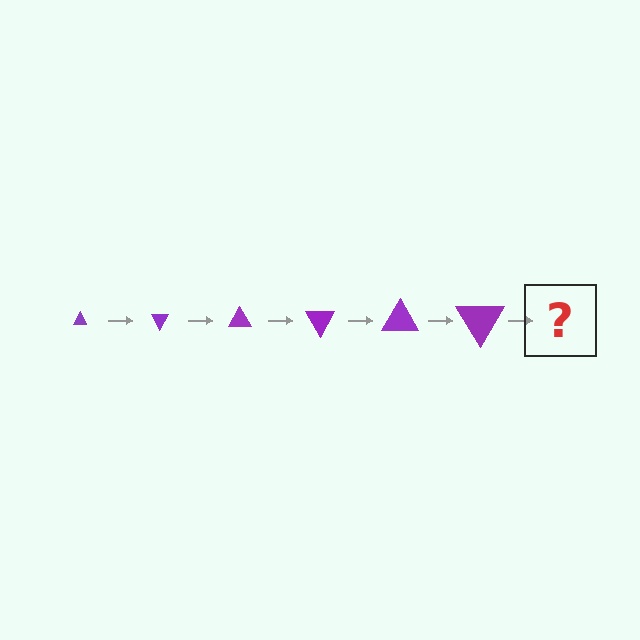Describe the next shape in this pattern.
It should be a triangle, larger than the previous one and rotated 360 degrees from the start.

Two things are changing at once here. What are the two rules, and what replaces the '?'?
The two rules are that the triangle grows larger each step and it rotates 60 degrees each step. The '?' should be a triangle, larger than the previous one and rotated 360 degrees from the start.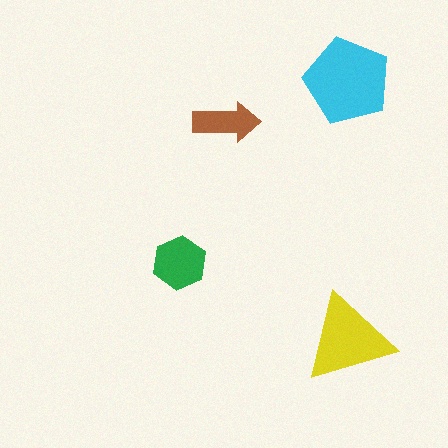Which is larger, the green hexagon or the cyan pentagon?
The cyan pentagon.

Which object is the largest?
The cyan pentagon.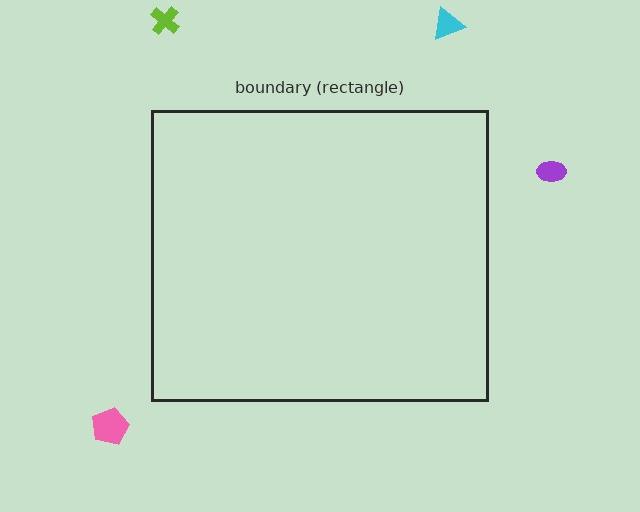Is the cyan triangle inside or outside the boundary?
Outside.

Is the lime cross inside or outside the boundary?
Outside.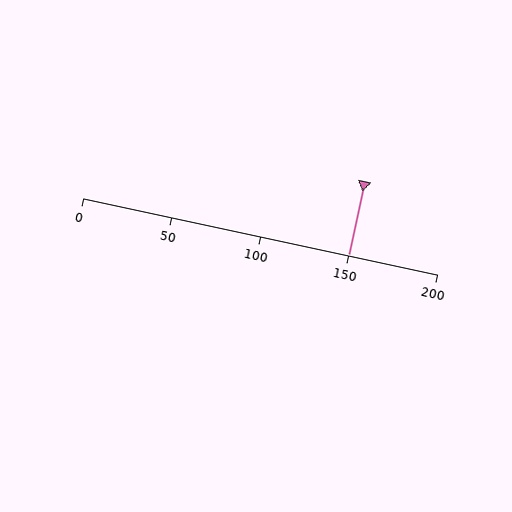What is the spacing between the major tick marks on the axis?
The major ticks are spaced 50 apart.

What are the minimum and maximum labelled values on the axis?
The axis runs from 0 to 200.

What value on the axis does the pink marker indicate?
The marker indicates approximately 150.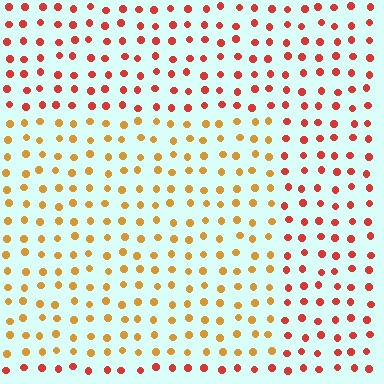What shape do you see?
I see a rectangle.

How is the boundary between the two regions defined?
The boundary is defined purely by a slight shift in hue (about 36 degrees). Spacing, size, and orientation are identical on both sides.